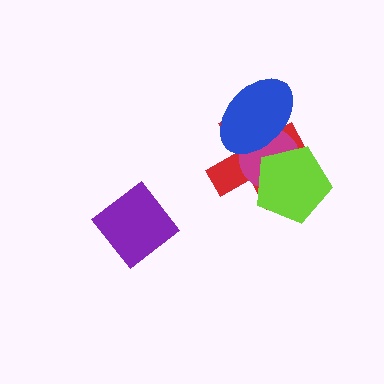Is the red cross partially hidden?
Yes, it is partially covered by another shape.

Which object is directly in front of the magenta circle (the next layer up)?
The blue ellipse is directly in front of the magenta circle.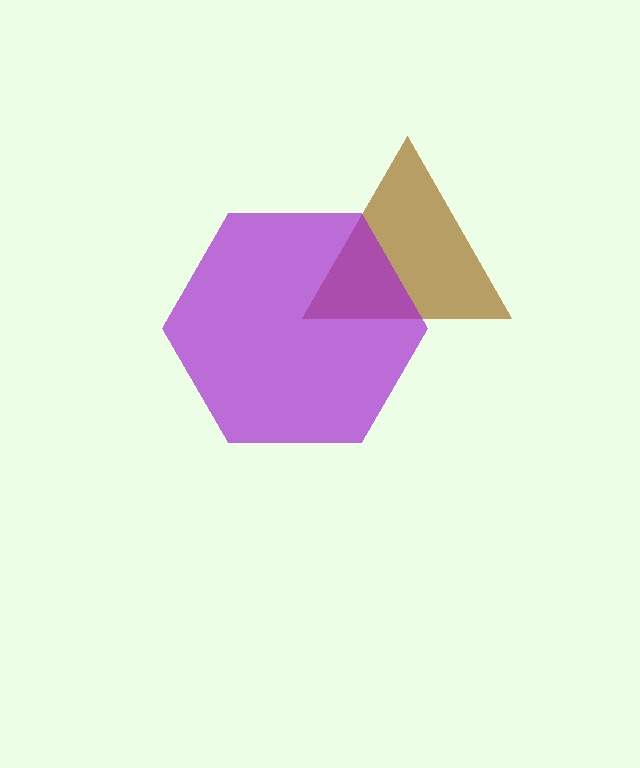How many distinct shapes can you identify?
There are 2 distinct shapes: a brown triangle, a purple hexagon.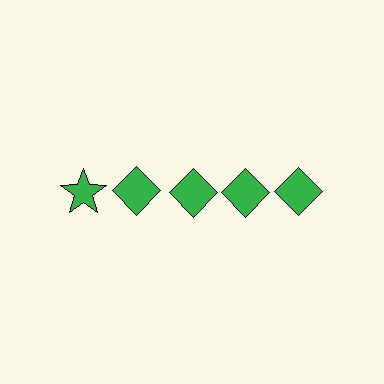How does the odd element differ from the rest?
It has a different shape: star instead of diamond.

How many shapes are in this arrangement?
There are 5 shapes arranged in a grid pattern.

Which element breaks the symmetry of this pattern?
The green star in the top row, leftmost column breaks the symmetry. All other shapes are green diamonds.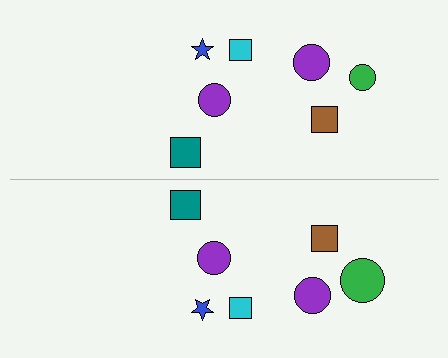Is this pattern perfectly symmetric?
No, the pattern is not perfectly symmetric. The green circle on the bottom side has a different size than its mirror counterpart.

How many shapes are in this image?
There are 14 shapes in this image.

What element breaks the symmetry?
The green circle on the bottom side has a different size than its mirror counterpart.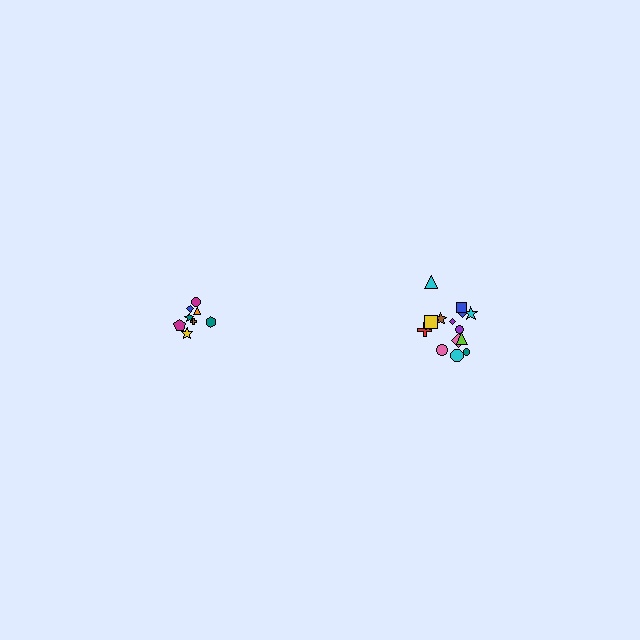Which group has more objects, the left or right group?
The right group.